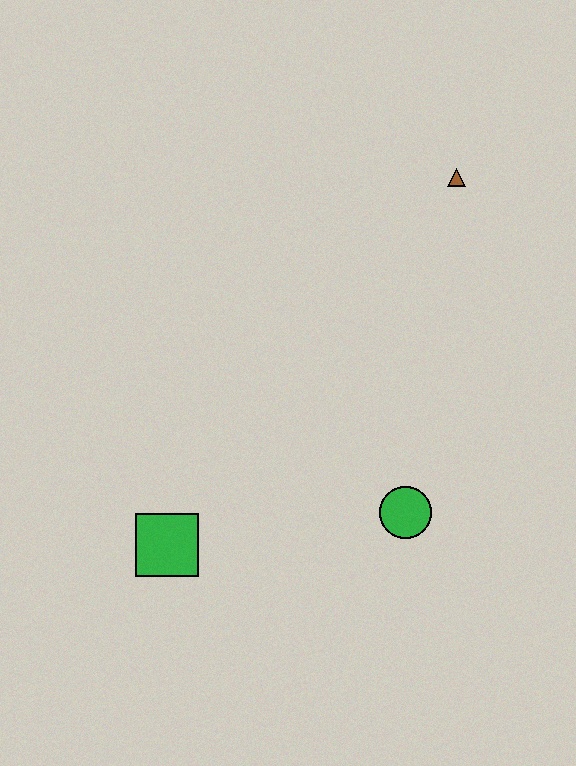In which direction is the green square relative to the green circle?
The green square is to the left of the green circle.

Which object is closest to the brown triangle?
The green circle is closest to the brown triangle.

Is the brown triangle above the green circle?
Yes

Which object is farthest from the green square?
The brown triangle is farthest from the green square.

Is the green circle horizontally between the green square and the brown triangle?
Yes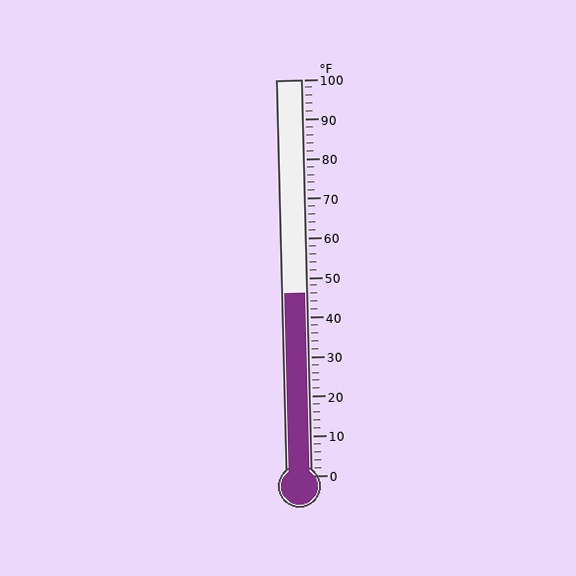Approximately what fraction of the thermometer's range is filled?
The thermometer is filled to approximately 45% of its range.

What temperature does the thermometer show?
The thermometer shows approximately 46°F.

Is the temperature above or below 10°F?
The temperature is above 10°F.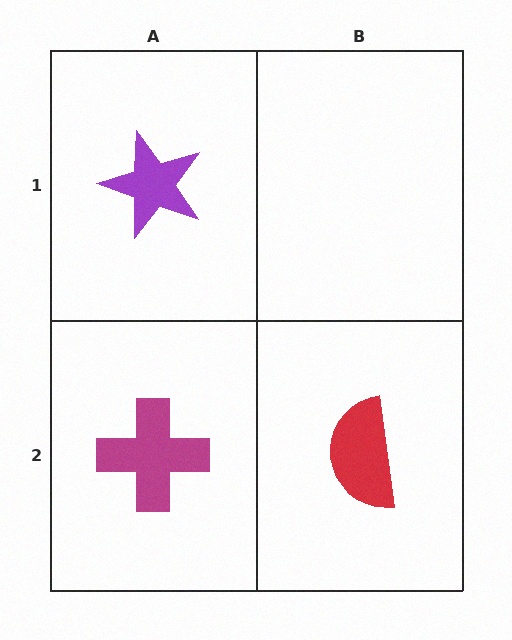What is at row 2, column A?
A magenta cross.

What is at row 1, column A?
A purple star.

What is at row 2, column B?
A red semicircle.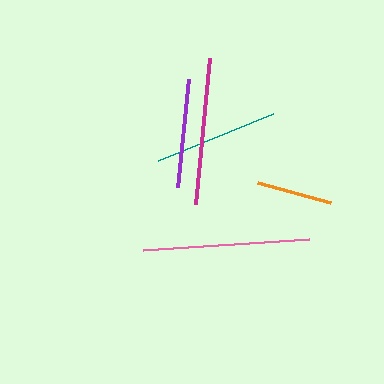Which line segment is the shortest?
The orange line is the shortest at approximately 76 pixels.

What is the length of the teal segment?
The teal segment is approximately 125 pixels long.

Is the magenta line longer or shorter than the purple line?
The magenta line is longer than the purple line.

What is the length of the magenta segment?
The magenta segment is approximately 147 pixels long.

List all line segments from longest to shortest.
From longest to shortest: pink, magenta, teal, purple, orange.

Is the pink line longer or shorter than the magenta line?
The pink line is longer than the magenta line.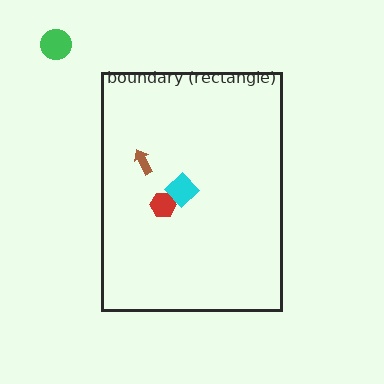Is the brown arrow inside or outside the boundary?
Inside.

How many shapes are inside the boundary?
3 inside, 1 outside.